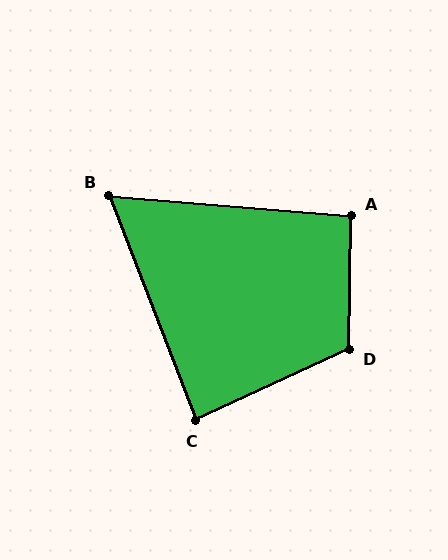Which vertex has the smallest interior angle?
B, at approximately 64 degrees.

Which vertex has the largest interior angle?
D, at approximately 116 degrees.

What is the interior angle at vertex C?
Approximately 86 degrees (approximately right).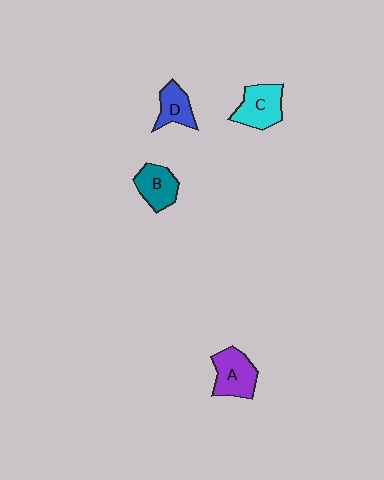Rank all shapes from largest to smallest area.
From largest to smallest: A (purple), C (cyan), B (teal), D (blue).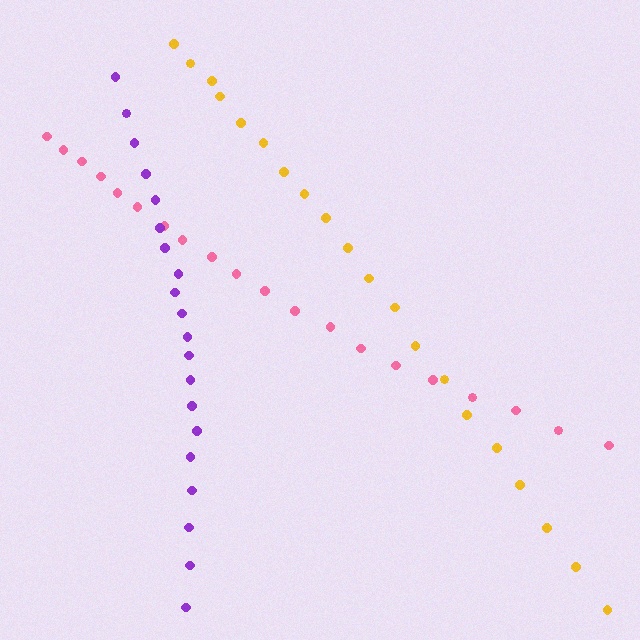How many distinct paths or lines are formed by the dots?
There are 3 distinct paths.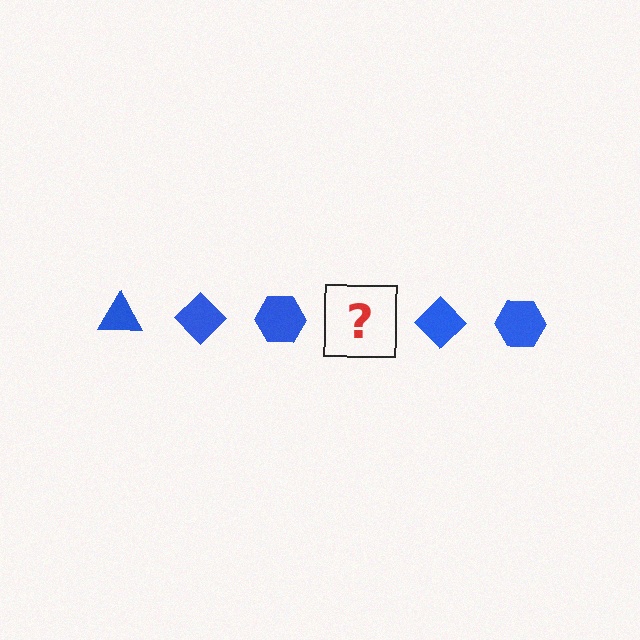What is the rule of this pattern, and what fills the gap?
The rule is that the pattern cycles through triangle, diamond, hexagon shapes in blue. The gap should be filled with a blue triangle.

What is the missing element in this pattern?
The missing element is a blue triangle.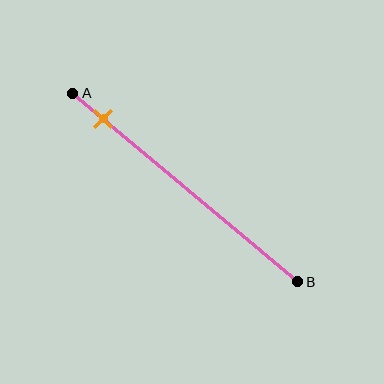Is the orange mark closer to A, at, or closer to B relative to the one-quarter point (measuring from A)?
The orange mark is closer to point A than the one-quarter point of segment AB.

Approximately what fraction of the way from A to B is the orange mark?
The orange mark is approximately 15% of the way from A to B.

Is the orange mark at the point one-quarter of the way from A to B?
No, the mark is at about 15% from A, not at the 25% one-quarter point.